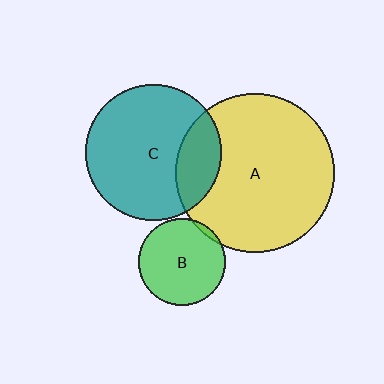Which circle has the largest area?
Circle A (yellow).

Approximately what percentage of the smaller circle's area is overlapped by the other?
Approximately 5%.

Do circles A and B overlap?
Yes.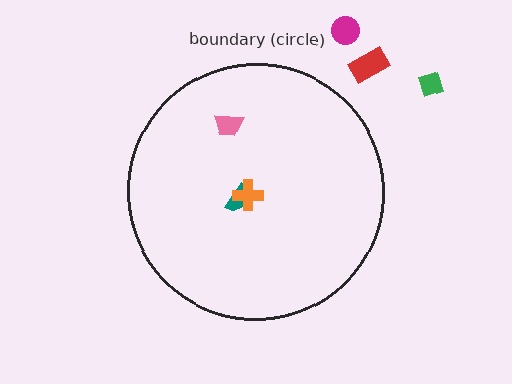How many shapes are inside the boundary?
3 inside, 3 outside.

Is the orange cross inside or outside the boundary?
Inside.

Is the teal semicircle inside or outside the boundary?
Inside.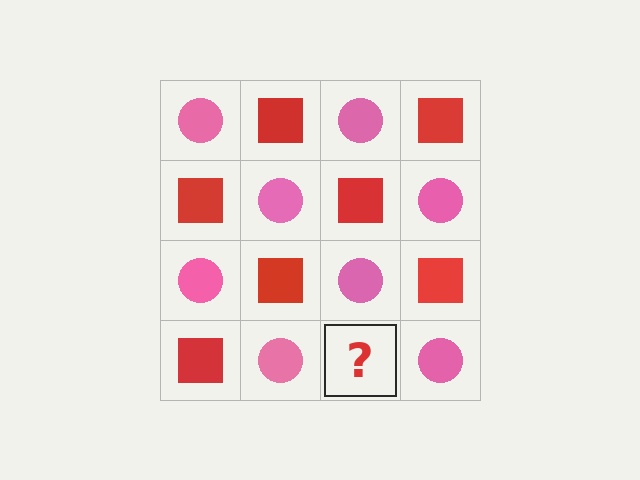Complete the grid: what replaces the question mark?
The question mark should be replaced with a red square.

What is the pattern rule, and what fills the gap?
The rule is that it alternates pink circle and red square in a checkerboard pattern. The gap should be filled with a red square.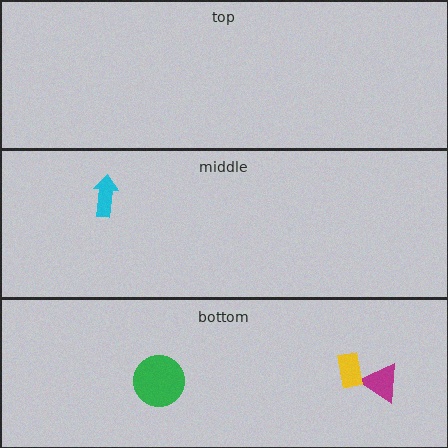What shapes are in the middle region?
The cyan arrow.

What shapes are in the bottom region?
The magenta triangle, the green circle, the yellow rectangle.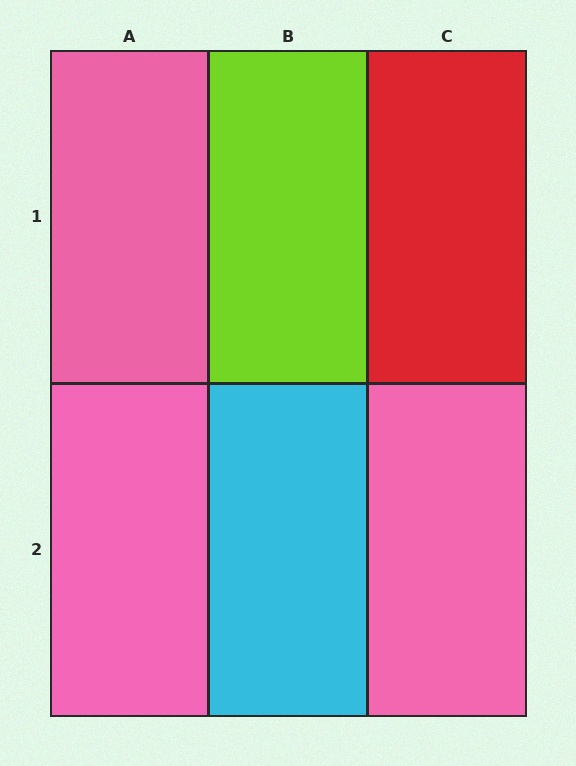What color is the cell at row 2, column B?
Cyan.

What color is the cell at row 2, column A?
Pink.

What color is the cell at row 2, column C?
Pink.